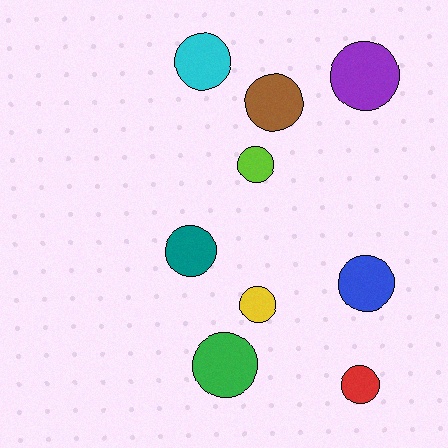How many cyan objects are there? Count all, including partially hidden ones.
There is 1 cyan object.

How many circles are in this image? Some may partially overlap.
There are 9 circles.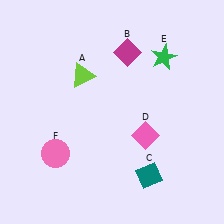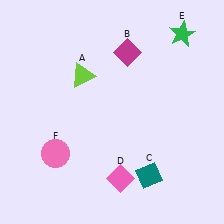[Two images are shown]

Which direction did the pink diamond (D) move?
The pink diamond (D) moved down.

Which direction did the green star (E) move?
The green star (E) moved up.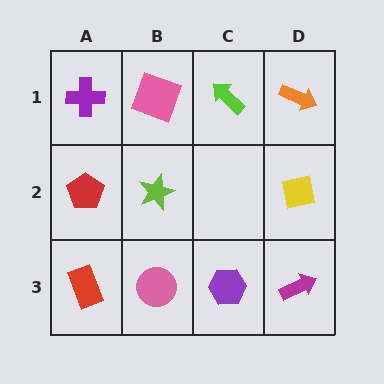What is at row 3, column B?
A pink circle.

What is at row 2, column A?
A red pentagon.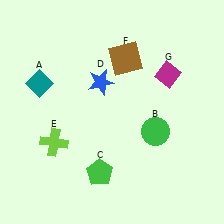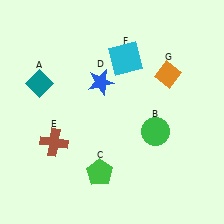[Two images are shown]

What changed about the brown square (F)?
In Image 1, F is brown. In Image 2, it changed to cyan.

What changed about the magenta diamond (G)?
In Image 1, G is magenta. In Image 2, it changed to orange.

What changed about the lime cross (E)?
In Image 1, E is lime. In Image 2, it changed to brown.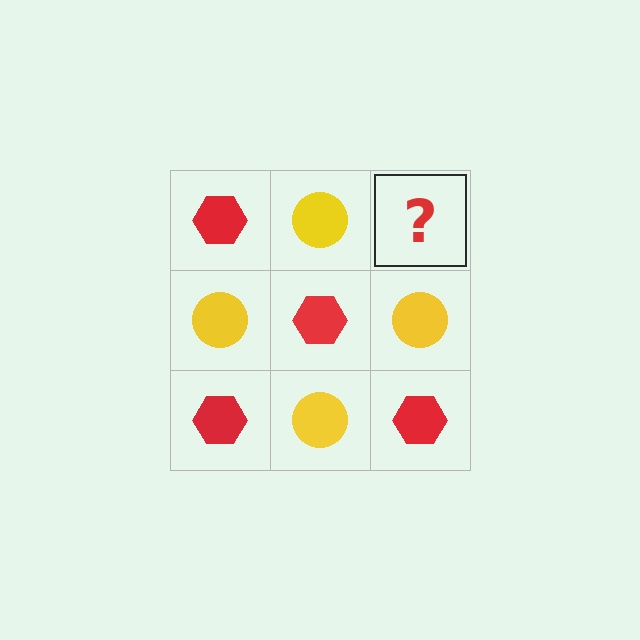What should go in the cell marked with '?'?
The missing cell should contain a red hexagon.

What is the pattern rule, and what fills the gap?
The rule is that it alternates red hexagon and yellow circle in a checkerboard pattern. The gap should be filled with a red hexagon.